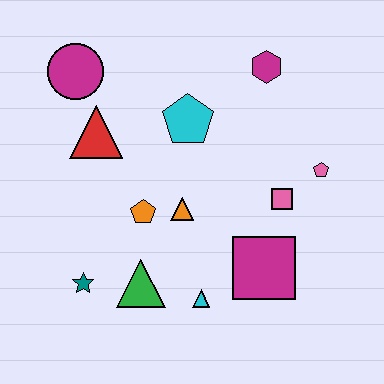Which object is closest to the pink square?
The pink pentagon is closest to the pink square.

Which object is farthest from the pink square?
The magenta circle is farthest from the pink square.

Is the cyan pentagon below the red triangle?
No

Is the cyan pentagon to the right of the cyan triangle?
No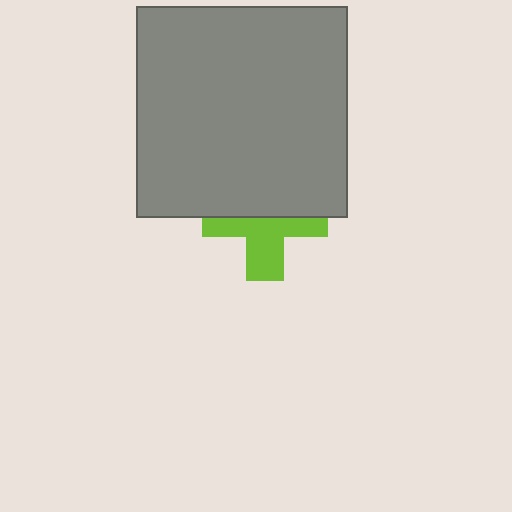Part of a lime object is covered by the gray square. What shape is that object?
It is a cross.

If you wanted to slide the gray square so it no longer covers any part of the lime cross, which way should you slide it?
Slide it up — that is the most direct way to separate the two shapes.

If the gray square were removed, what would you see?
You would see the complete lime cross.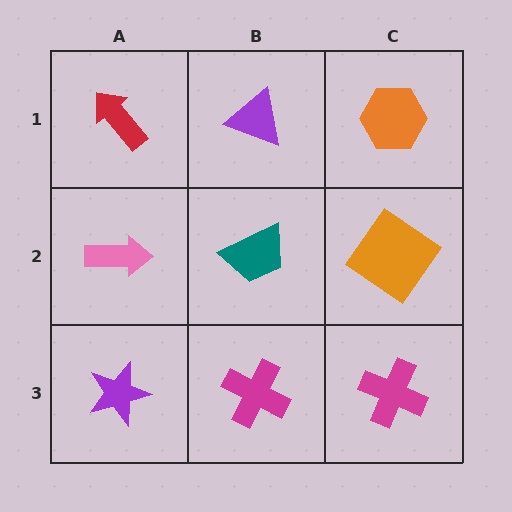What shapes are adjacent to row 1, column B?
A teal trapezoid (row 2, column B), a red arrow (row 1, column A), an orange hexagon (row 1, column C).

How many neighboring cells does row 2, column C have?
3.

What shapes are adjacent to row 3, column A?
A pink arrow (row 2, column A), a magenta cross (row 3, column B).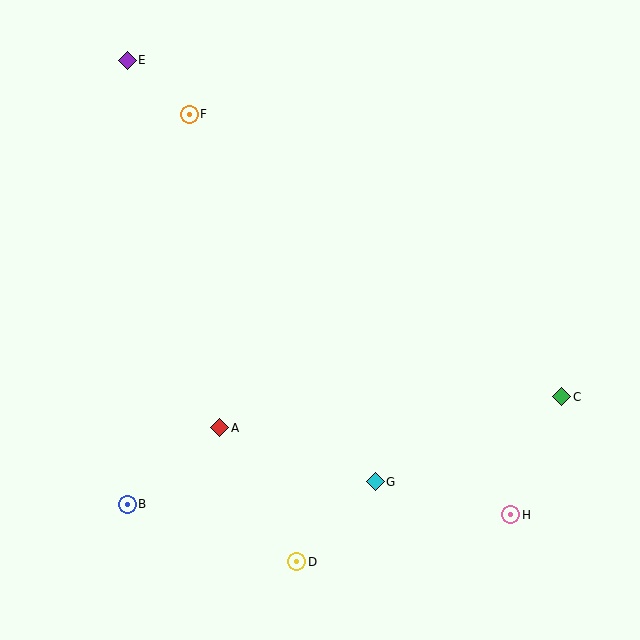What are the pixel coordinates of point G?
Point G is at (375, 482).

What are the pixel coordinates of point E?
Point E is at (127, 60).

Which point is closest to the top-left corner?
Point E is closest to the top-left corner.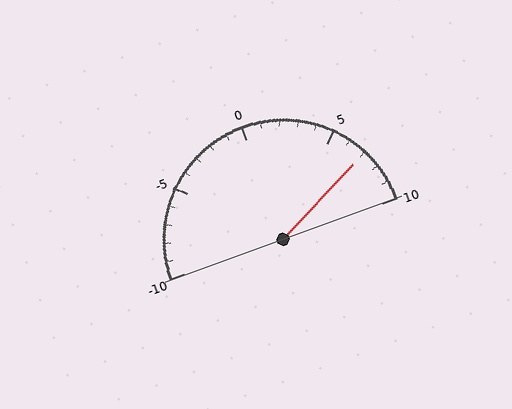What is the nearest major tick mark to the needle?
The nearest major tick mark is 5.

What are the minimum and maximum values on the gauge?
The gauge ranges from -10 to 10.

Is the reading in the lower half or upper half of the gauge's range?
The reading is in the upper half of the range (-10 to 10).